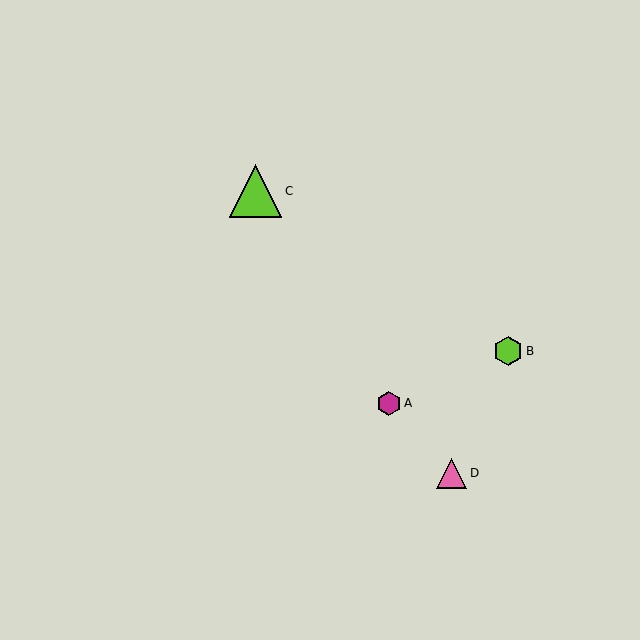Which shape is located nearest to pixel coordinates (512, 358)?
The lime hexagon (labeled B) at (508, 351) is nearest to that location.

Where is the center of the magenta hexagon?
The center of the magenta hexagon is at (389, 403).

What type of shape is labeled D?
Shape D is a pink triangle.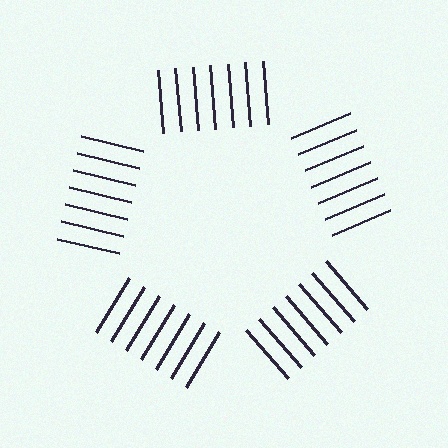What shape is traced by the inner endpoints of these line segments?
An illusory pentagon — the line segments terminate on its edges but no continuous stroke is drawn.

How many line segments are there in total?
35 — 7 along each of the 5 edges.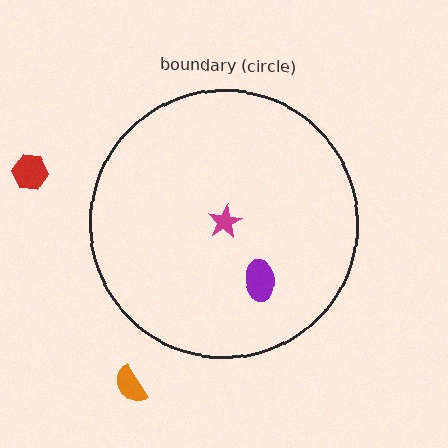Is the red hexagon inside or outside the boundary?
Outside.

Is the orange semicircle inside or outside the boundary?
Outside.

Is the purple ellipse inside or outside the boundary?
Inside.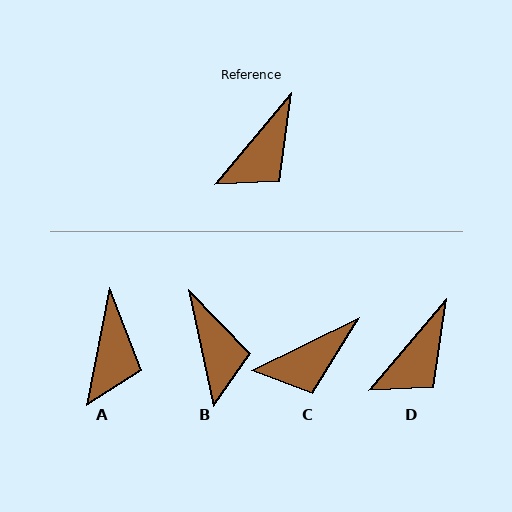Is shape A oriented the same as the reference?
No, it is off by about 29 degrees.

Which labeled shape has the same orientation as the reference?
D.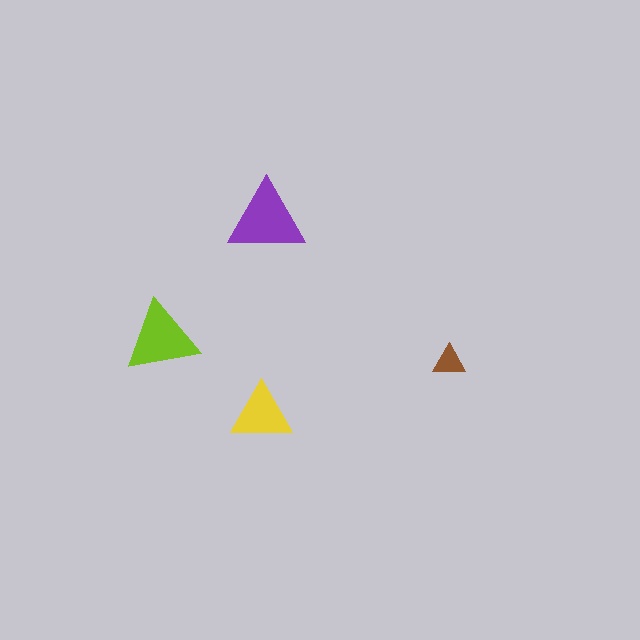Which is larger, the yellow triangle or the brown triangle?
The yellow one.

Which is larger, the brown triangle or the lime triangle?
The lime one.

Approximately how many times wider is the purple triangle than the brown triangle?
About 2.5 times wider.